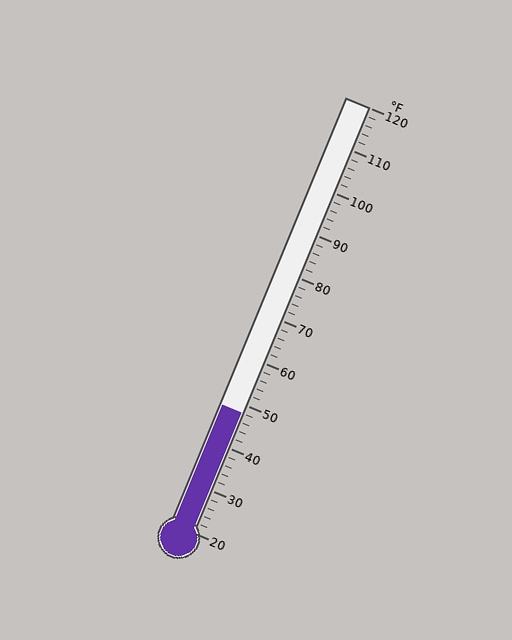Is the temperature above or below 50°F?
The temperature is below 50°F.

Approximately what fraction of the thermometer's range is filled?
The thermometer is filled to approximately 30% of its range.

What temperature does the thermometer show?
The thermometer shows approximately 48°F.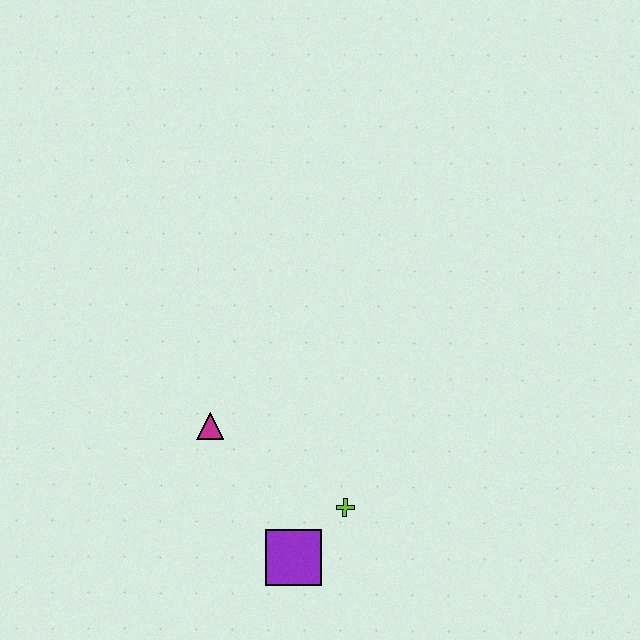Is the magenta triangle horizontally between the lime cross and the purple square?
No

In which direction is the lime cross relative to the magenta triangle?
The lime cross is to the right of the magenta triangle.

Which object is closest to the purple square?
The lime cross is closest to the purple square.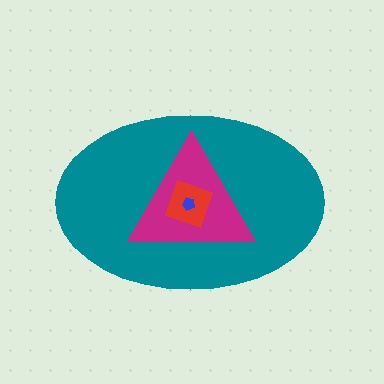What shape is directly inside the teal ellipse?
The magenta triangle.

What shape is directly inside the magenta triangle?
The red diamond.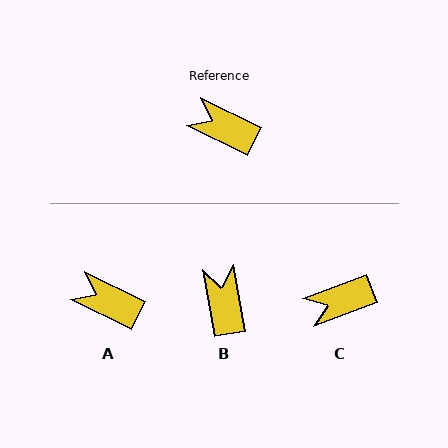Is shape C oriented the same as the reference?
No, it is off by about 47 degrees.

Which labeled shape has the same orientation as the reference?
A.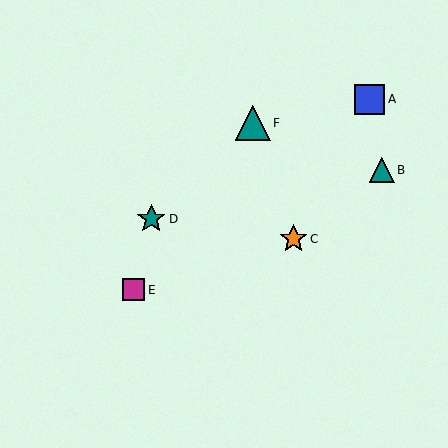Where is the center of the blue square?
The center of the blue square is at (370, 99).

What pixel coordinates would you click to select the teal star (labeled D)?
Click at (151, 219) to select the teal star D.